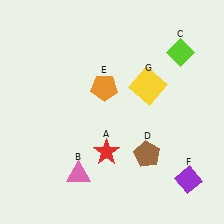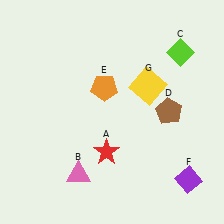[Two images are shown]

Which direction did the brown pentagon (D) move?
The brown pentagon (D) moved up.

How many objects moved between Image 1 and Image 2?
1 object moved between the two images.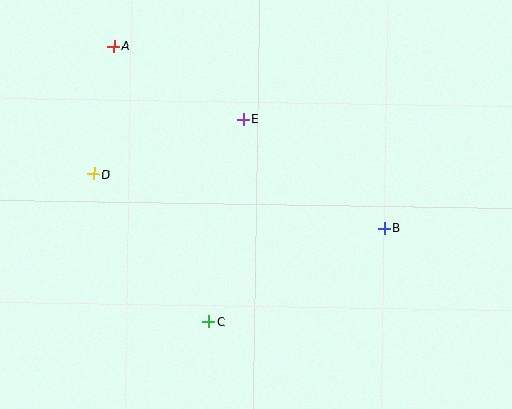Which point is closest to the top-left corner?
Point A is closest to the top-left corner.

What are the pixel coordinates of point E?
Point E is at (243, 119).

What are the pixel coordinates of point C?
Point C is at (209, 322).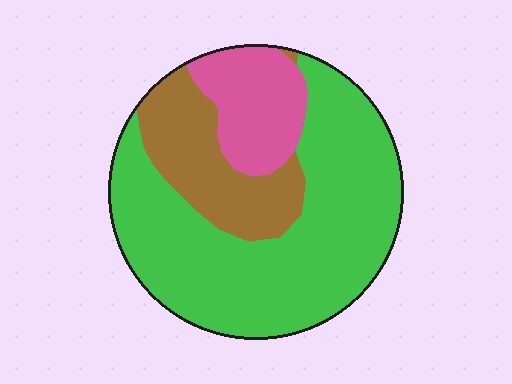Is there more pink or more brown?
Brown.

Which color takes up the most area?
Green, at roughly 65%.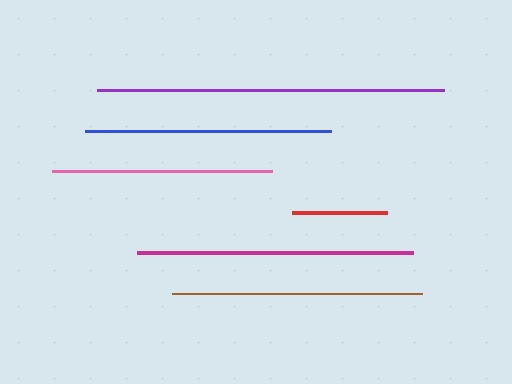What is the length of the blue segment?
The blue segment is approximately 246 pixels long.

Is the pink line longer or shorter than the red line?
The pink line is longer than the red line.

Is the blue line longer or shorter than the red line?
The blue line is longer than the red line.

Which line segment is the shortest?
The red line is the shortest at approximately 95 pixels.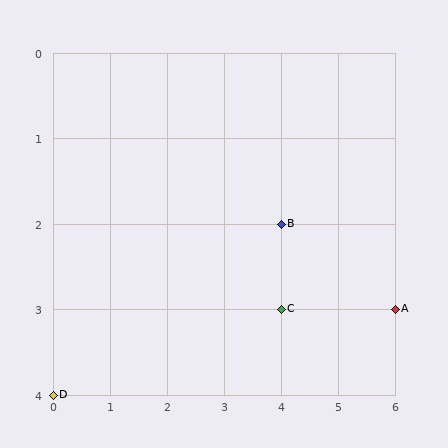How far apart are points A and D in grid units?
Points A and D are 6 columns and 1 row apart (about 6.1 grid units diagonally).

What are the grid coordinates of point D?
Point D is at grid coordinates (0, 4).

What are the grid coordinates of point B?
Point B is at grid coordinates (4, 2).